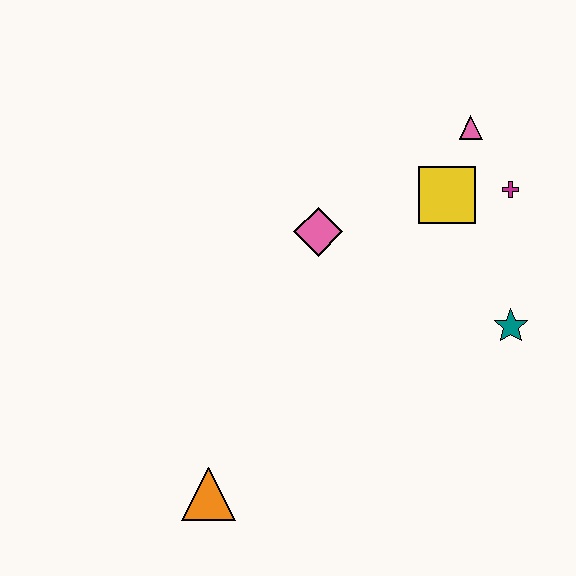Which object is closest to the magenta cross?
The yellow square is closest to the magenta cross.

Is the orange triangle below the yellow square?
Yes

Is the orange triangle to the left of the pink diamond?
Yes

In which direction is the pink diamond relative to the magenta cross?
The pink diamond is to the left of the magenta cross.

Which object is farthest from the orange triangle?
The pink triangle is farthest from the orange triangle.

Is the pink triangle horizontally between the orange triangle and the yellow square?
No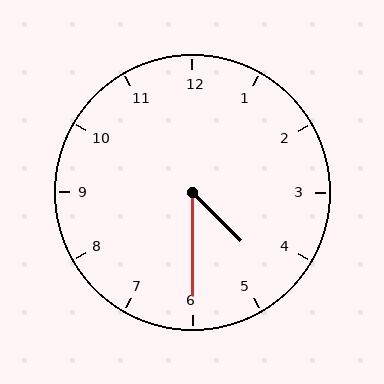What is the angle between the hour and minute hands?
Approximately 45 degrees.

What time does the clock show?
4:30.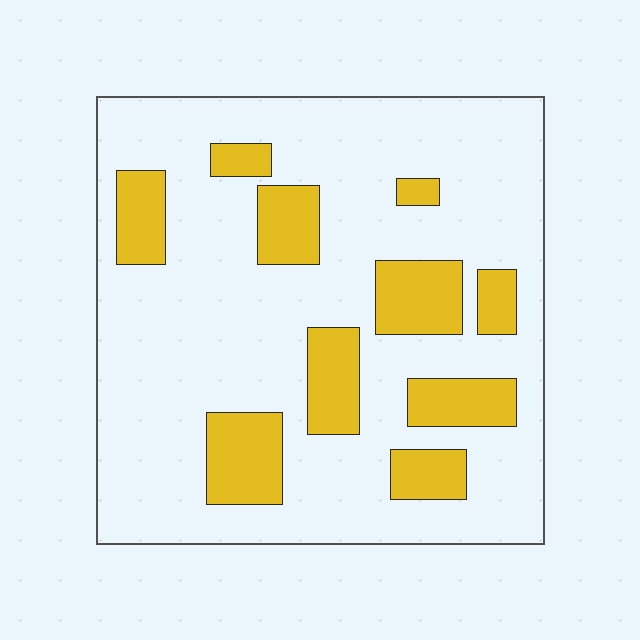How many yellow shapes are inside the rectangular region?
10.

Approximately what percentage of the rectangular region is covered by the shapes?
Approximately 20%.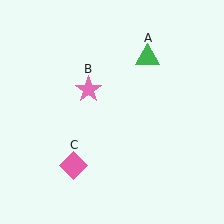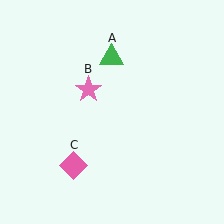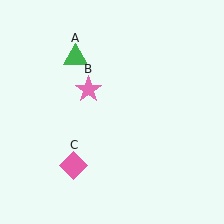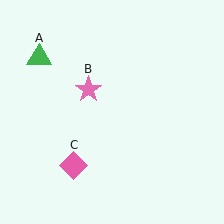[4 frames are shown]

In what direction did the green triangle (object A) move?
The green triangle (object A) moved left.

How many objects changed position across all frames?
1 object changed position: green triangle (object A).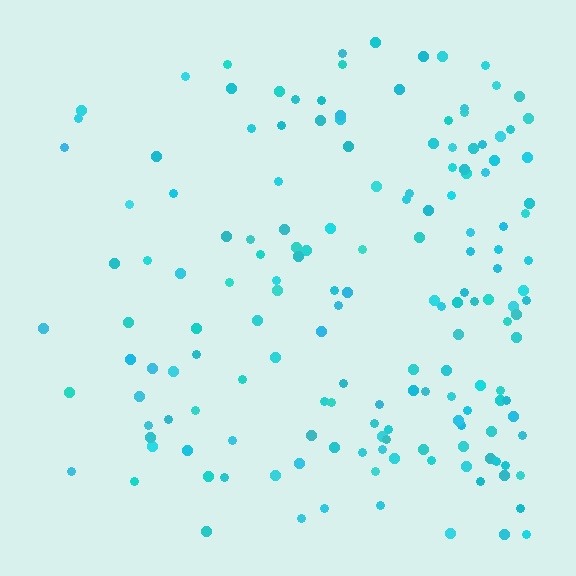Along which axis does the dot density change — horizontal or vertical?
Horizontal.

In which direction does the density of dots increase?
From left to right, with the right side densest.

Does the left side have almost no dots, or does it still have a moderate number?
Still a moderate number, just noticeably fewer than the right.